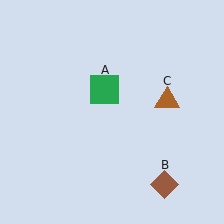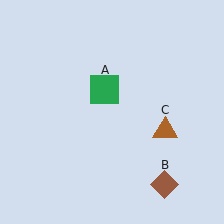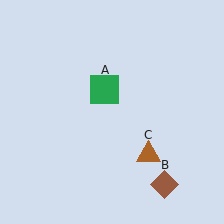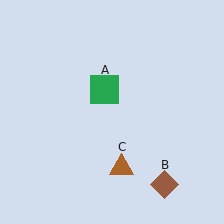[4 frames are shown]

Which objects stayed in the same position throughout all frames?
Green square (object A) and brown diamond (object B) remained stationary.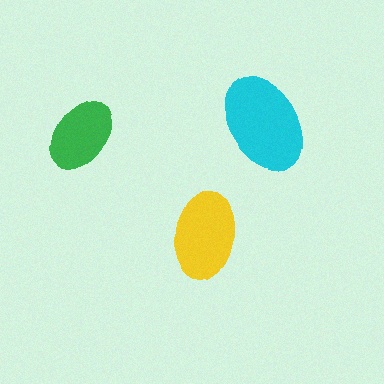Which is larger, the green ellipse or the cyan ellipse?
The cyan one.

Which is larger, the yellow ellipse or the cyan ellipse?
The cyan one.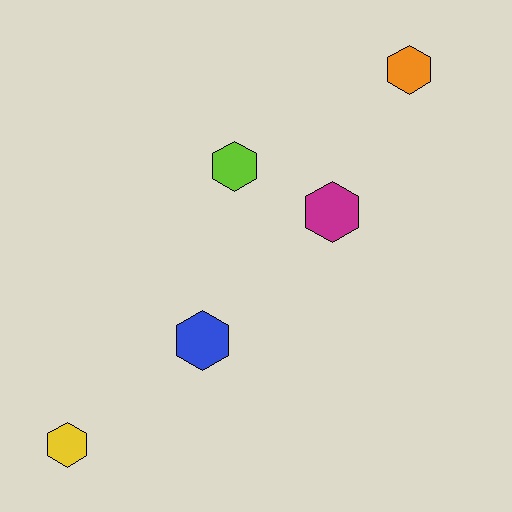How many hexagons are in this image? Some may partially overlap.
There are 5 hexagons.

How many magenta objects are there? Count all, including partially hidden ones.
There is 1 magenta object.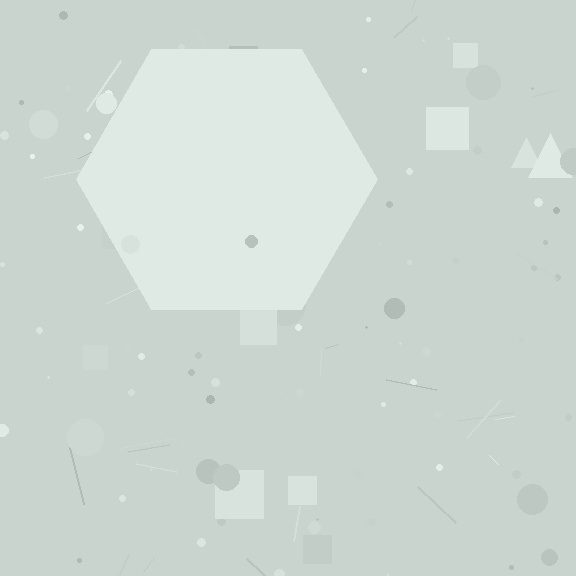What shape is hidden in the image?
A hexagon is hidden in the image.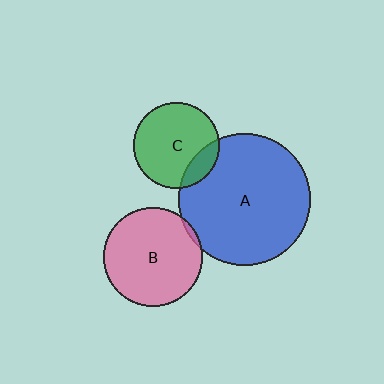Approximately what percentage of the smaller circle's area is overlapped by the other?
Approximately 5%.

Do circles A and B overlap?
Yes.